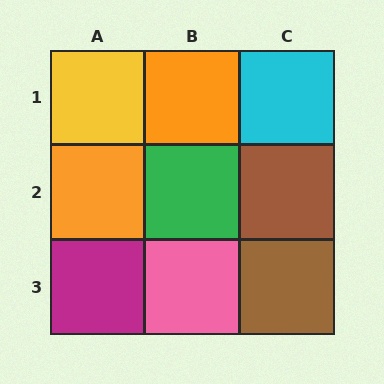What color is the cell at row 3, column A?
Magenta.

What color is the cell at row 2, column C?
Brown.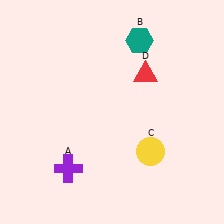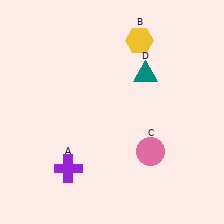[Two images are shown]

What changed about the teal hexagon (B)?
In Image 1, B is teal. In Image 2, it changed to yellow.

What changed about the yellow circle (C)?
In Image 1, C is yellow. In Image 2, it changed to pink.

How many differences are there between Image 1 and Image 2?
There are 3 differences between the two images.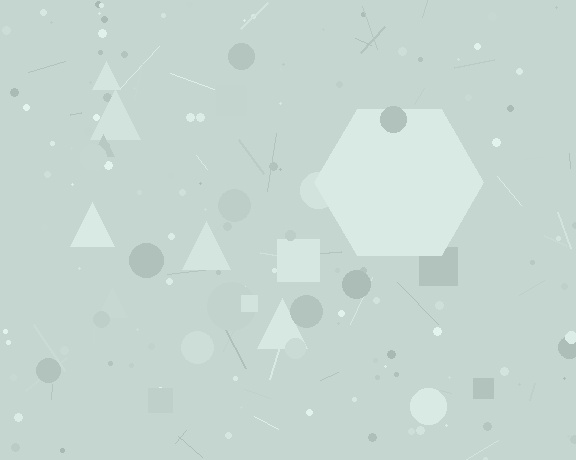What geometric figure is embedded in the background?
A hexagon is embedded in the background.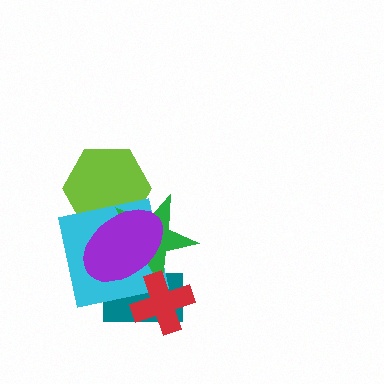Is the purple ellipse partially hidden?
No, no other shape covers it.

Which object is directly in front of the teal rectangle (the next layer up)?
The cyan square is directly in front of the teal rectangle.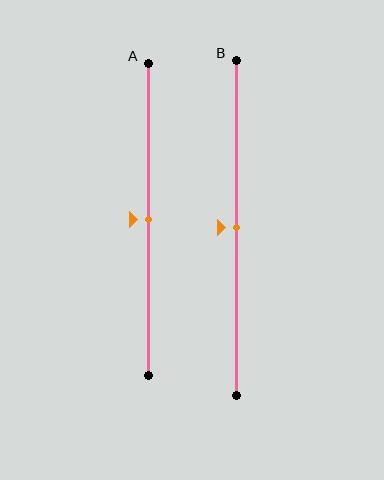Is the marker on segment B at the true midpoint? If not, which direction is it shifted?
Yes, the marker on segment B is at the true midpoint.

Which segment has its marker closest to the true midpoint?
Segment A has its marker closest to the true midpoint.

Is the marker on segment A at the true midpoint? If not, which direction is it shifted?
Yes, the marker on segment A is at the true midpoint.